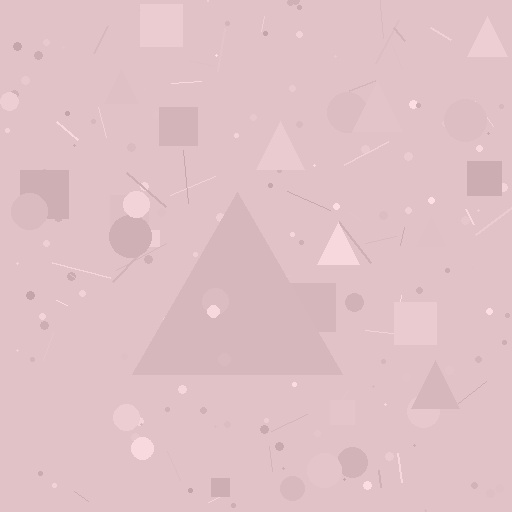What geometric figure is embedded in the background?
A triangle is embedded in the background.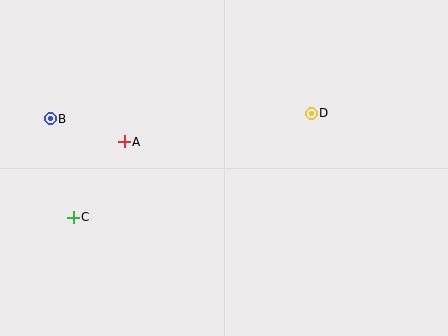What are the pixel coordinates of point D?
Point D is at (311, 113).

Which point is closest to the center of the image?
Point D at (311, 113) is closest to the center.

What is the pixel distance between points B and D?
The distance between B and D is 261 pixels.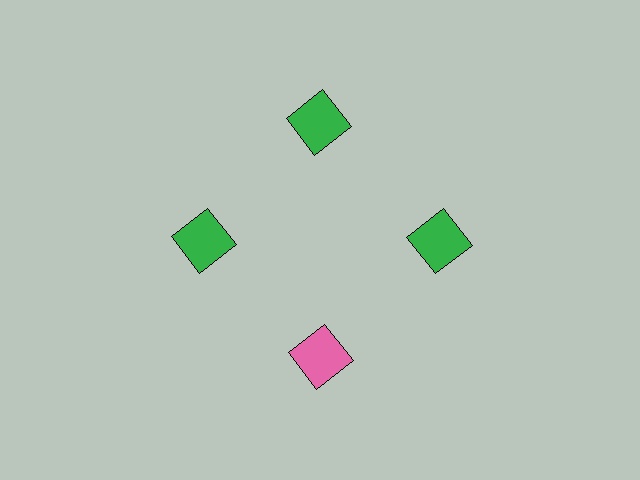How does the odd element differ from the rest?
It has a different color: pink instead of green.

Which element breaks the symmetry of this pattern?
The pink square at roughly the 6 o'clock position breaks the symmetry. All other shapes are green squares.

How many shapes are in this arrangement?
There are 4 shapes arranged in a ring pattern.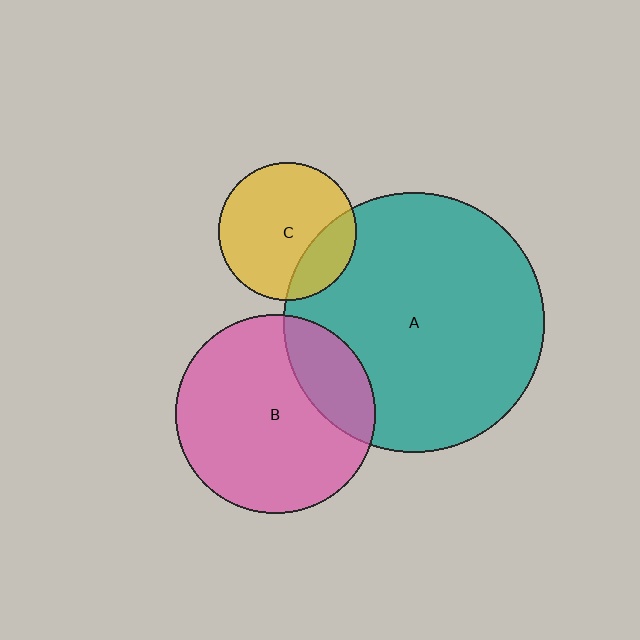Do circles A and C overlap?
Yes.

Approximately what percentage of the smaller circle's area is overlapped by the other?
Approximately 25%.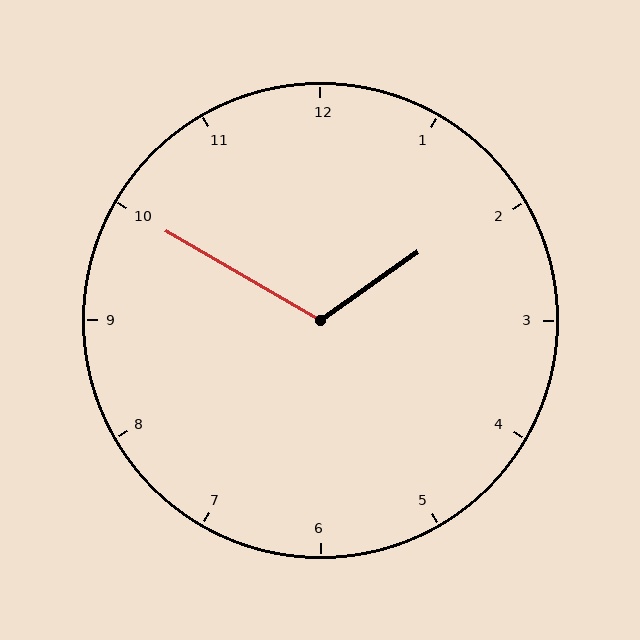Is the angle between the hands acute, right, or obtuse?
It is obtuse.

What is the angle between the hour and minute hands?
Approximately 115 degrees.